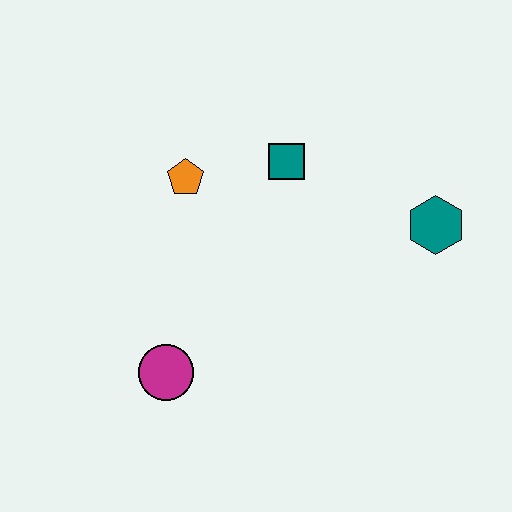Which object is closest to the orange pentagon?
The teal square is closest to the orange pentagon.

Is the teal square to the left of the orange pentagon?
No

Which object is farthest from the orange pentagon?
The teal hexagon is farthest from the orange pentagon.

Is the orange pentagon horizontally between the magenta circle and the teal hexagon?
Yes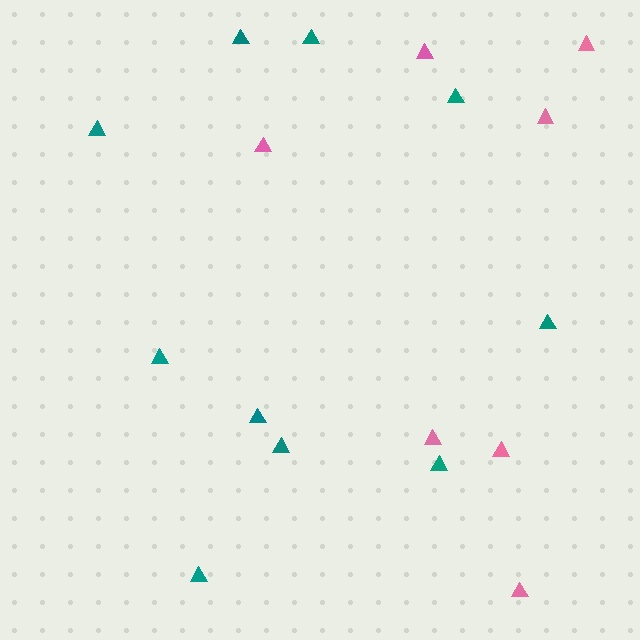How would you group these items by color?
There are 2 groups: one group of teal triangles (10) and one group of pink triangles (7).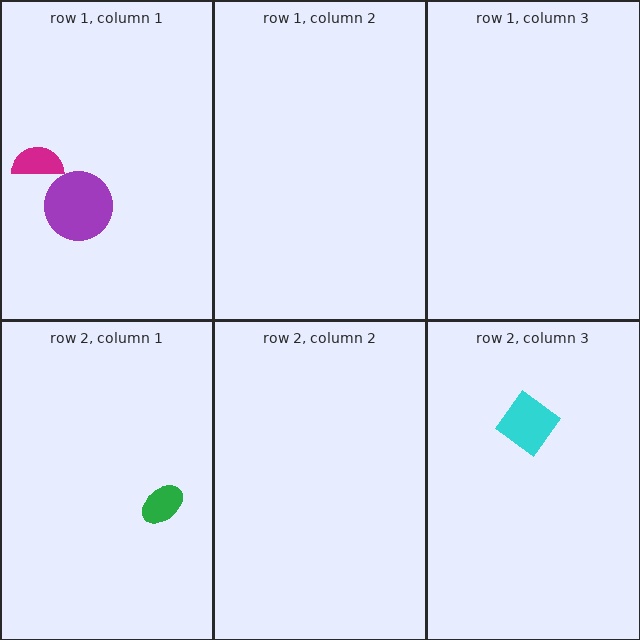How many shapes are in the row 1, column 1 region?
2.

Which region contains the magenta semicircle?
The row 1, column 1 region.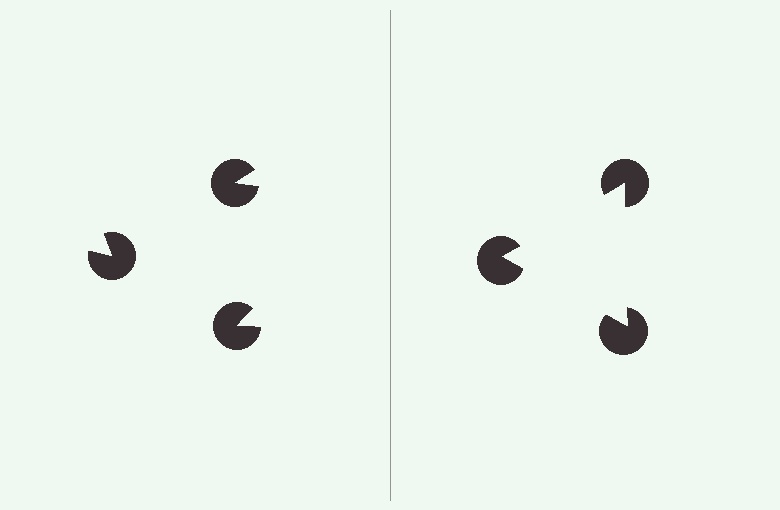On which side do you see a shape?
An illusory triangle appears on the right side. On the left side the wedge cuts are rotated, so no coherent shape forms.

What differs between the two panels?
The pac-man discs are positioned identically on both sides; only the wedge orientations differ. On the right they align to a triangle; on the left they are misaligned.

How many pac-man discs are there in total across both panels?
6 — 3 on each side.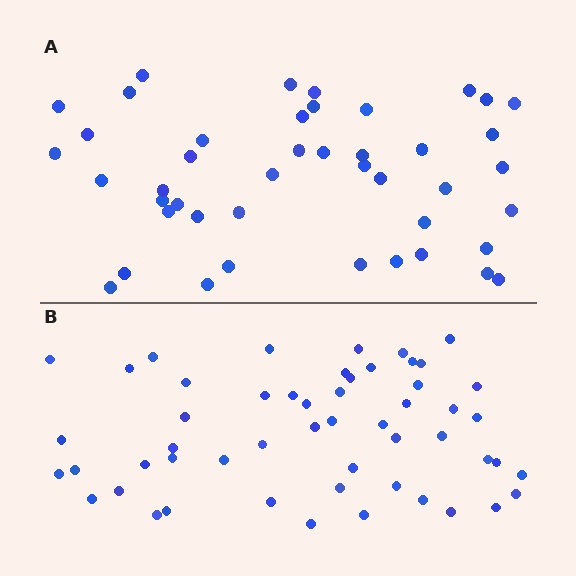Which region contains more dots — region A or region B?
Region B (the bottom region) has more dots.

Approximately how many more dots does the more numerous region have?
Region B has roughly 8 or so more dots than region A.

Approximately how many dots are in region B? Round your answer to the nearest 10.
About 50 dots. (The exact count is 53, which rounds to 50.)